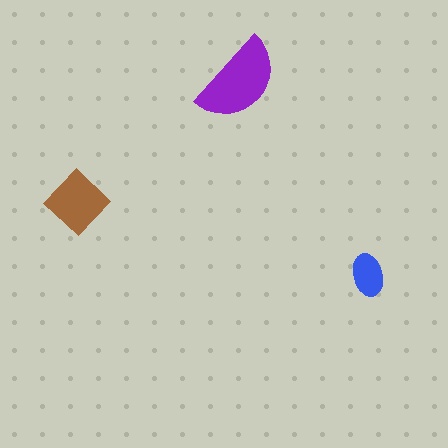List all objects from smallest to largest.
The blue ellipse, the brown diamond, the purple semicircle.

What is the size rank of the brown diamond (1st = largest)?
2nd.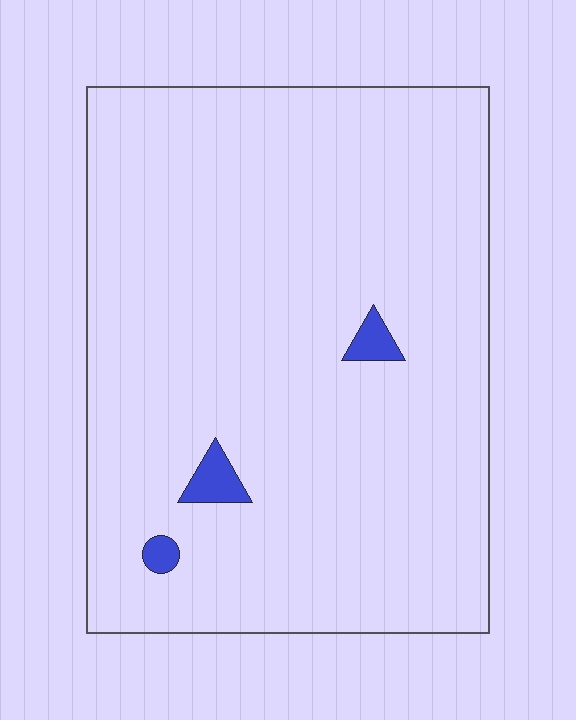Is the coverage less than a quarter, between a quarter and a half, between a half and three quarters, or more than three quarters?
Less than a quarter.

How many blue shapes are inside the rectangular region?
3.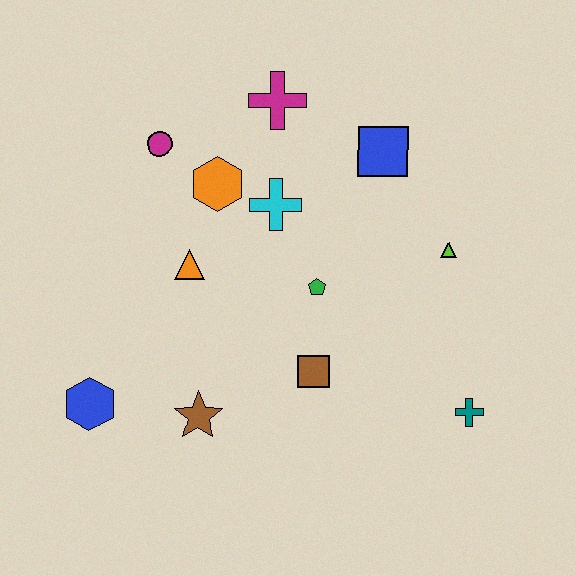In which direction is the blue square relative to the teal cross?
The blue square is above the teal cross.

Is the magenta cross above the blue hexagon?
Yes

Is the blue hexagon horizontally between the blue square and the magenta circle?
No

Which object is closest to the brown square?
The green pentagon is closest to the brown square.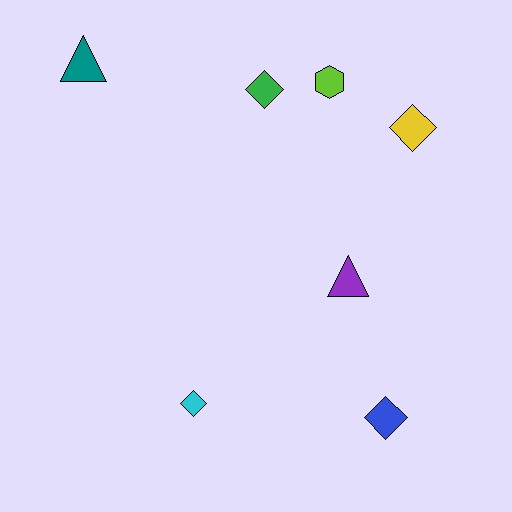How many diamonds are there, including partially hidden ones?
There are 4 diamonds.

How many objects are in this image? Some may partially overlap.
There are 7 objects.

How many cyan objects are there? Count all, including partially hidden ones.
There is 1 cyan object.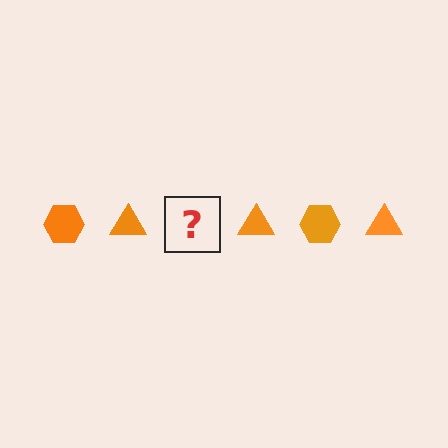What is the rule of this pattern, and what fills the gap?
The rule is that the pattern cycles through hexagon, triangle shapes in orange. The gap should be filled with an orange hexagon.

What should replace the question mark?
The question mark should be replaced with an orange hexagon.